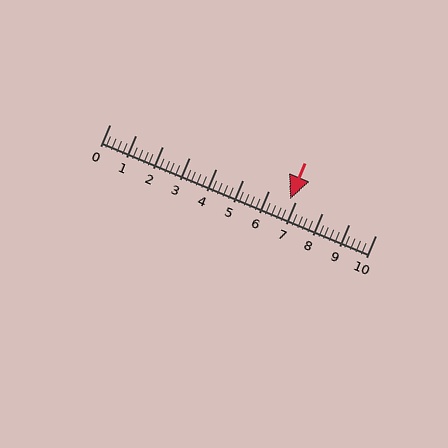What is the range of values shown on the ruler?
The ruler shows values from 0 to 10.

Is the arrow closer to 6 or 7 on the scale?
The arrow is closer to 7.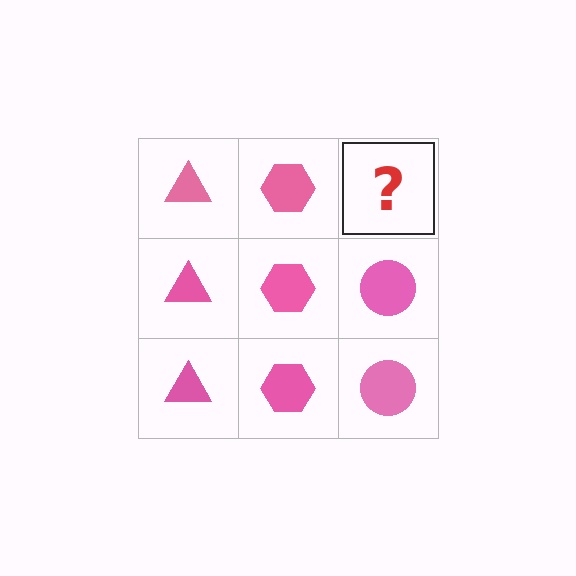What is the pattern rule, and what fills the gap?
The rule is that each column has a consistent shape. The gap should be filled with a pink circle.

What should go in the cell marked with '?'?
The missing cell should contain a pink circle.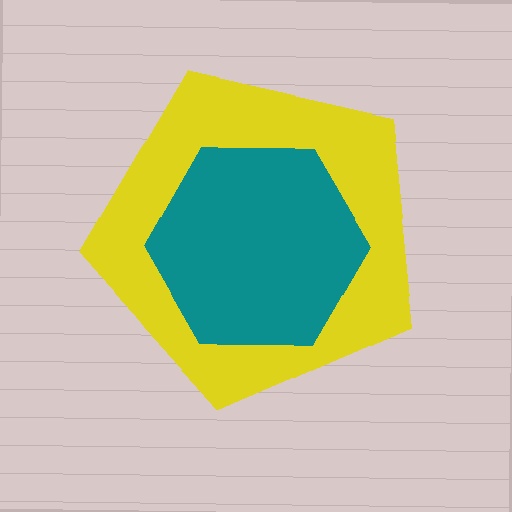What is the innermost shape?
The teal hexagon.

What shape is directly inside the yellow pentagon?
The teal hexagon.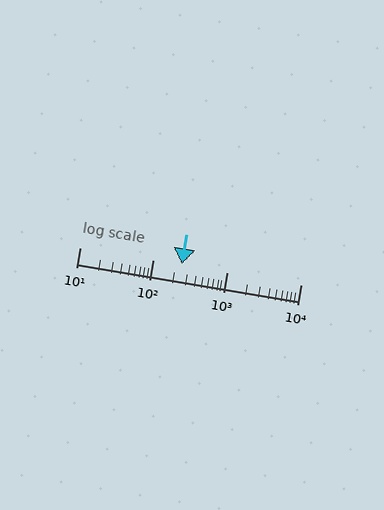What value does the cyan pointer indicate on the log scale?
The pointer indicates approximately 240.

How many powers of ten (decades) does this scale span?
The scale spans 3 decades, from 10 to 10000.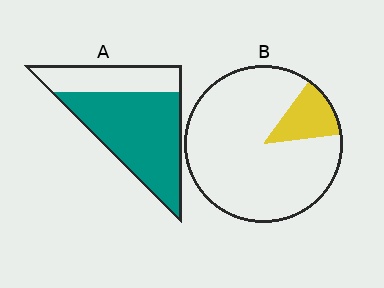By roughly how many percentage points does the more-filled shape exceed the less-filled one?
By roughly 55 percentage points (A over B).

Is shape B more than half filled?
No.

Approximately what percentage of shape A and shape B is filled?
A is approximately 70% and B is approximately 15%.